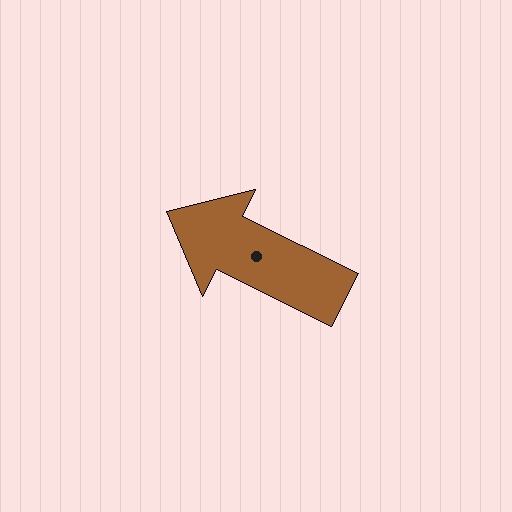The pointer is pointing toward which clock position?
Roughly 10 o'clock.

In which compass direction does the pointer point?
Northwest.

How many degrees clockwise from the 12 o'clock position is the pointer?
Approximately 296 degrees.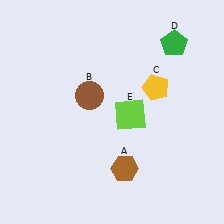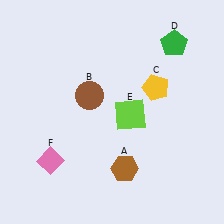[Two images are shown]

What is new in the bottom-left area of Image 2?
A pink diamond (F) was added in the bottom-left area of Image 2.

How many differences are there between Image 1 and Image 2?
There is 1 difference between the two images.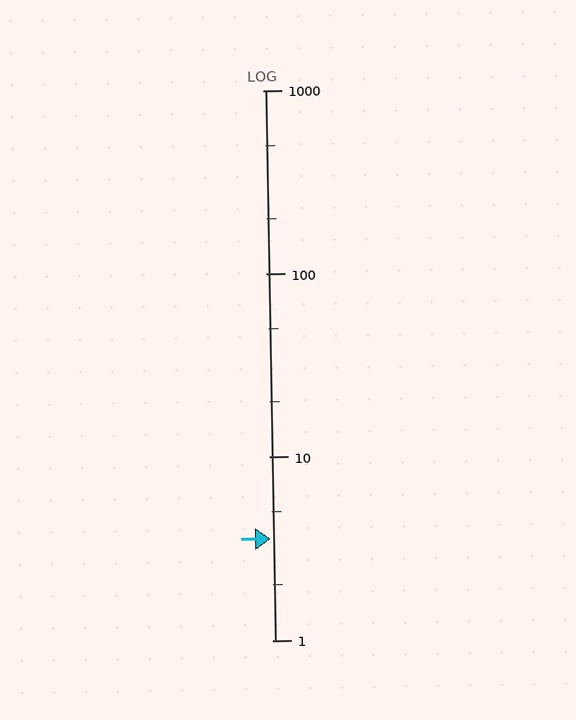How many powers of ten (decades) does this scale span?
The scale spans 3 decades, from 1 to 1000.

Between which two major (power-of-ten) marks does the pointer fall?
The pointer is between 1 and 10.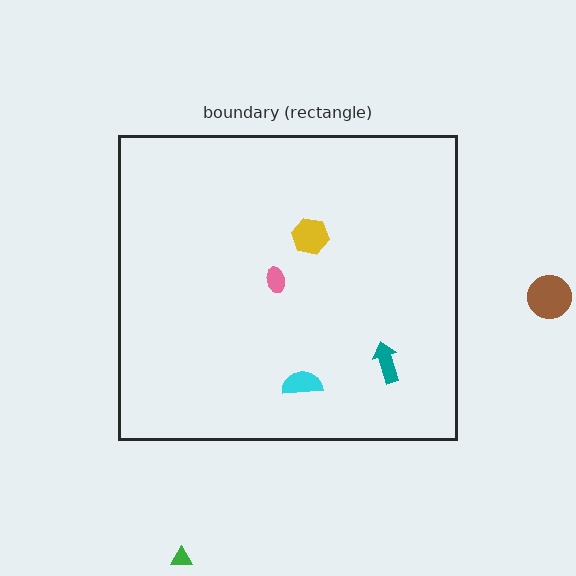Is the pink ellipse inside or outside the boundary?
Inside.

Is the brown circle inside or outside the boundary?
Outside.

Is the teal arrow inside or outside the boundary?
Inside.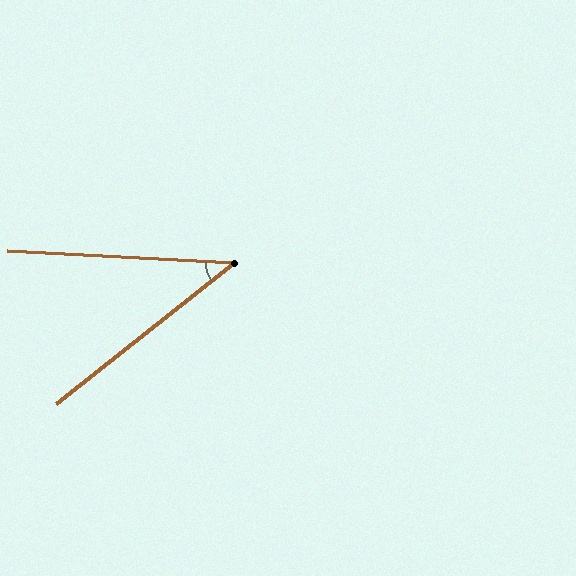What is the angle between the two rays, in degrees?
Approximately 41 degrees.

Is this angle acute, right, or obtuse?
It is acute.